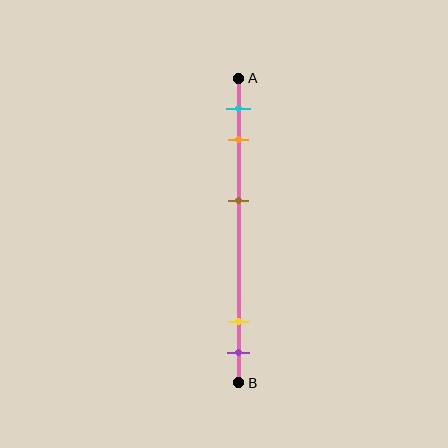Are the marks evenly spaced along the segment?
No, the marks are not evenly spaced.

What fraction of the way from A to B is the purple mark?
The purple mark is approximately 90% (0.9) of the way from A to B.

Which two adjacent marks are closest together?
The yellow and purple marks are the closest adjacent pair.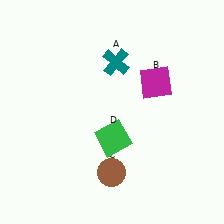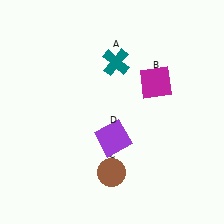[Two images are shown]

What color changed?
The square (D) changed from green in Image 1 to purple in Image 2.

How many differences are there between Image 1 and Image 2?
There is 1 difference between the two images.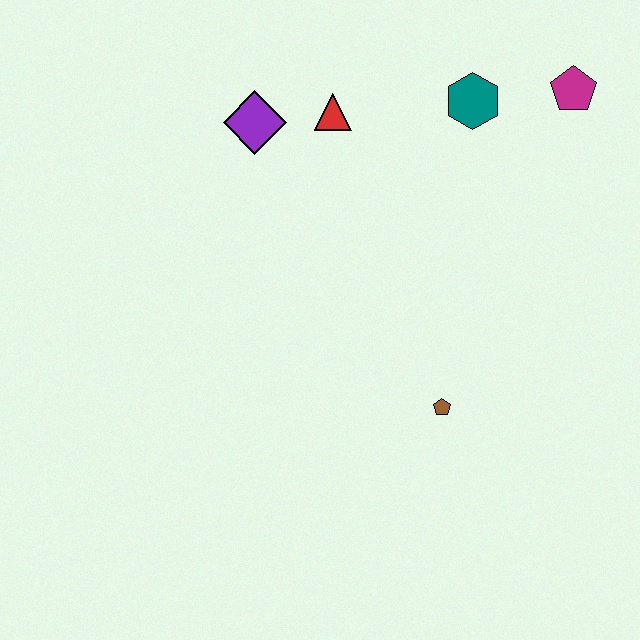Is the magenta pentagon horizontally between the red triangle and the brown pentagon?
No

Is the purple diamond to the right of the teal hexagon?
No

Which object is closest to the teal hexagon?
The magenta pentagon is closest to the teal hexagon.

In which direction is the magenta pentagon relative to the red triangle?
The magenta pentagon is to the right of the red triangle.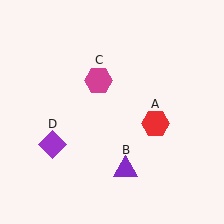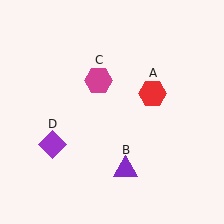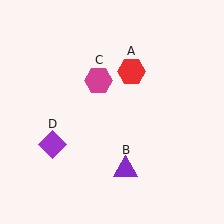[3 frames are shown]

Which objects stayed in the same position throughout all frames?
Purple triangle (object B) and magenta hexagon (object C) and purple diamond (object D) remained stationary.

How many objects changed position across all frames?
1 object changed position: red hexagon (object A).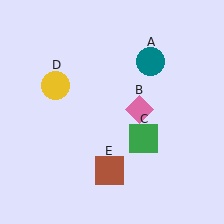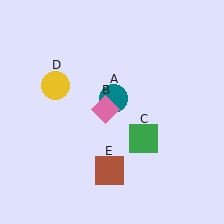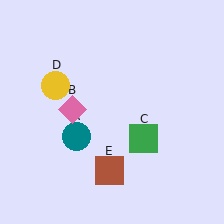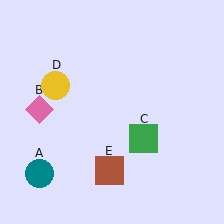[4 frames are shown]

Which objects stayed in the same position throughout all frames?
Green square (object C) and yellow circle (object D) and brown square (object E) remained stationary.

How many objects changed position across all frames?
2 objects changed position: teal circle (object A), pink diamond (object B).